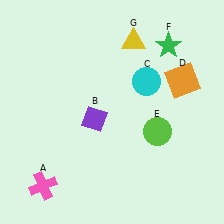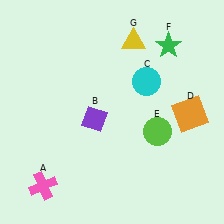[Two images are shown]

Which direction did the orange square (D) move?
The orange square (D) moved down.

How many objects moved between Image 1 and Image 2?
1 object moved between the two images.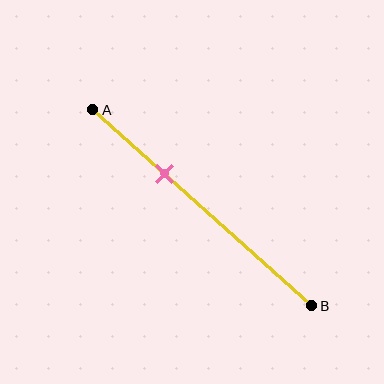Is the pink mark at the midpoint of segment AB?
No, the mark is at about 35% from A, not at the 50% midpoint.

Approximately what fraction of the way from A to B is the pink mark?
The pink mark is approximately 35% of the way from A to B.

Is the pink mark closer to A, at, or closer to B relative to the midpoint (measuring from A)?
The pink mark is closer to point A than the midpoint of segment AB.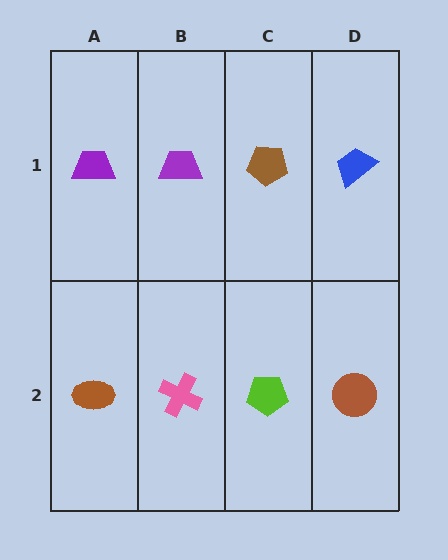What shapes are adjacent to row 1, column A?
A brown ellipse (row 2, column A), a purple trapezoid (row 1, column B).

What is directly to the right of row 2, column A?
A pink cross.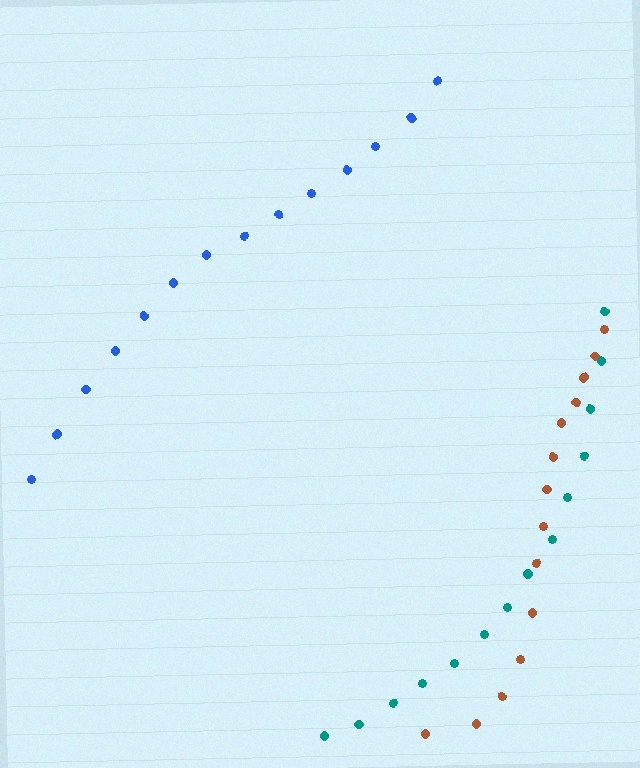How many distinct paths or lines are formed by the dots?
There are 3 distinct paths.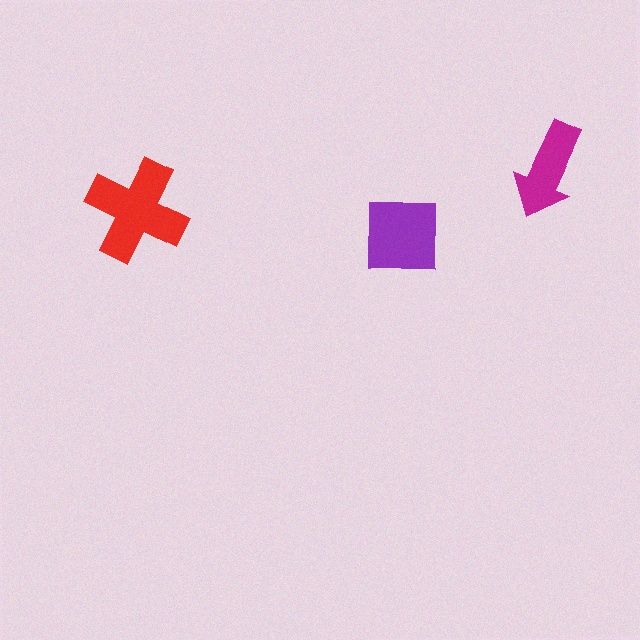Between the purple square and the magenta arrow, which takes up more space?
The purple square.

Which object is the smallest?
The magenta arrow.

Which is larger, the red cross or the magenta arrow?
The red cross.